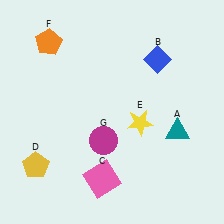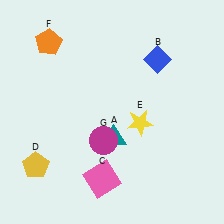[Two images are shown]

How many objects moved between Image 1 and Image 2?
1 object moved between the two images.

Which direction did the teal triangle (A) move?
The teal triangle (A) moved left.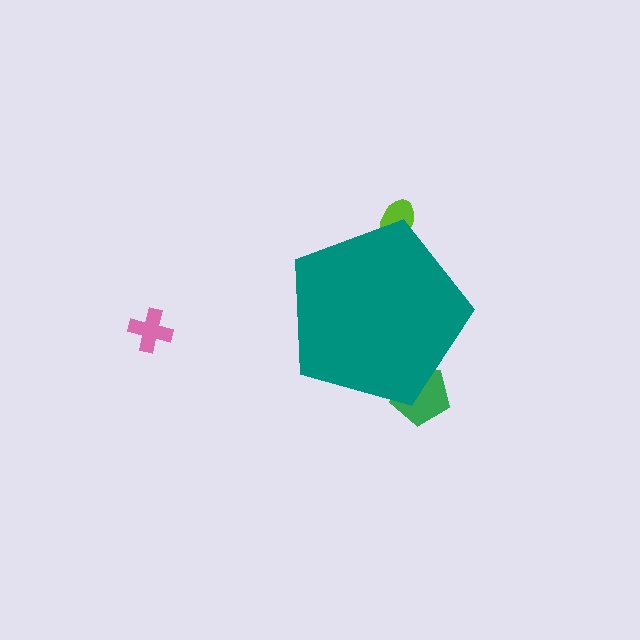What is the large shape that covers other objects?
A teal pentagon.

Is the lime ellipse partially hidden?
Yes, the lime ellipse is partially hidden behind the teal pentagon.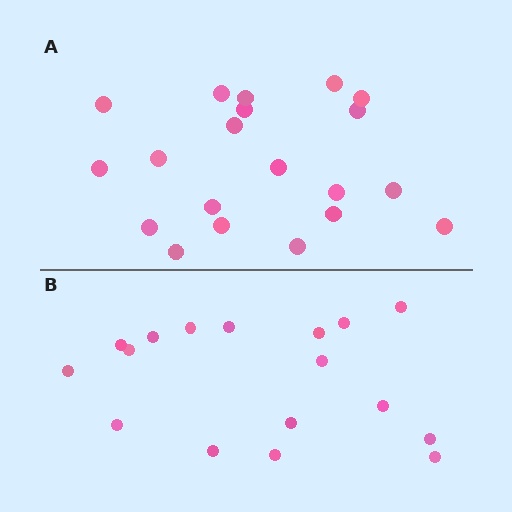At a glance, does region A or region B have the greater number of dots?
Region A (the top region) has more dots.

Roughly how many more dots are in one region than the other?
Region A has just a few more — roughly 2 or 3 more dots than region B.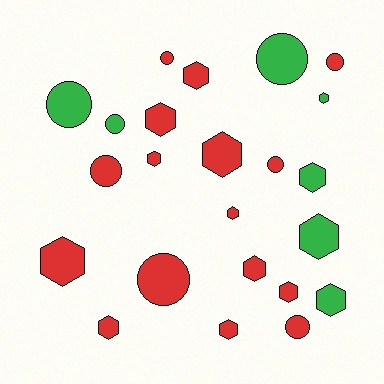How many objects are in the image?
There are 23 objects.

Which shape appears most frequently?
Hexagon, with 14 objects.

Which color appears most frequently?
Red, with 16 objects.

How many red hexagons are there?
There are 10 red hexagons.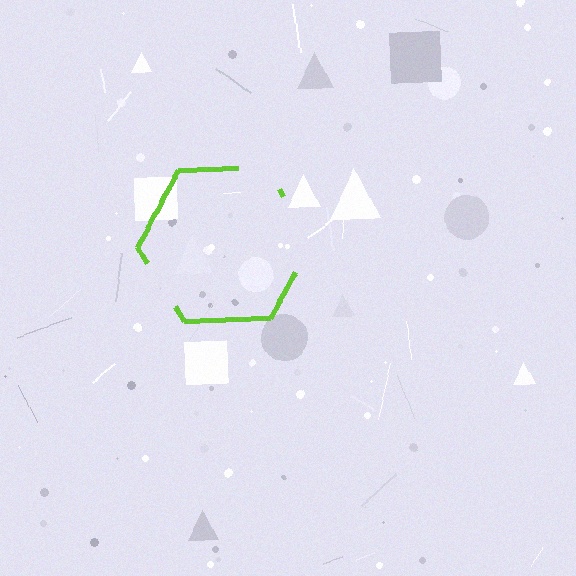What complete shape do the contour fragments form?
The contour fragments form a hexagon.